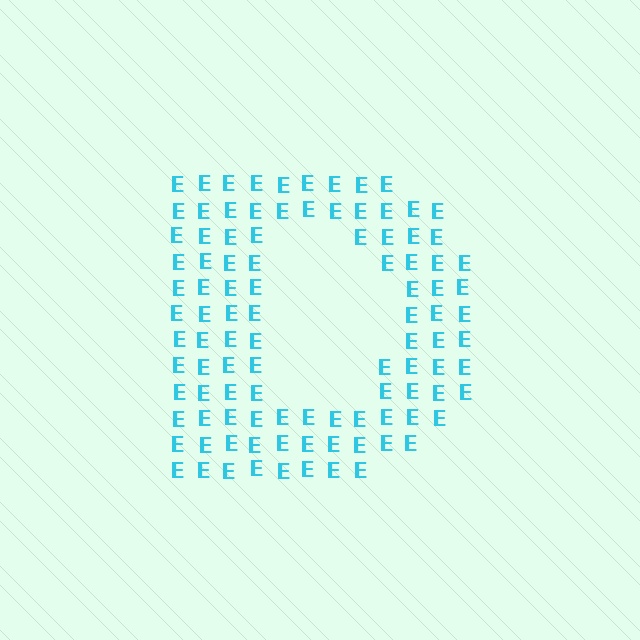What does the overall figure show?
The overall figure shows the letter D.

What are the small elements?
The small elements are letter E's.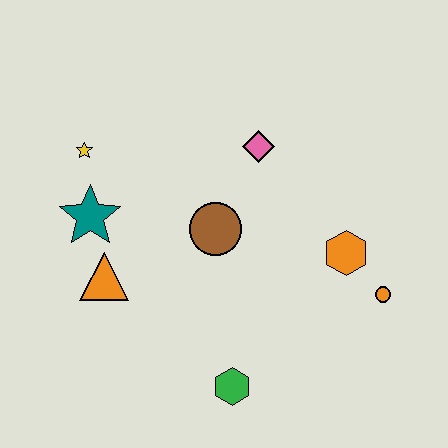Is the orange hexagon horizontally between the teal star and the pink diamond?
No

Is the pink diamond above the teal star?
Yes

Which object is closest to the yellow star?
The teal star is closest to the yellow star.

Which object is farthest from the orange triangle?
The orange circle is farthest from the orange triangle.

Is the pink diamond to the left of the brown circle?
No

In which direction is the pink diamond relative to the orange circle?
The pink diamond is above the orange circle.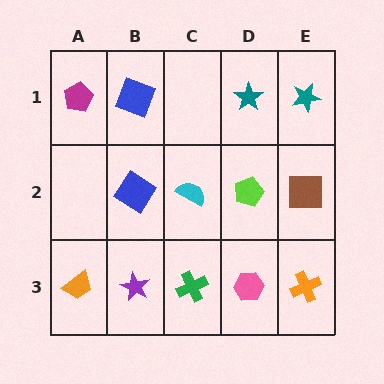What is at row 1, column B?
A blue square.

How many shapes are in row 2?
4 shapes.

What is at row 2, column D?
A lime pentagon.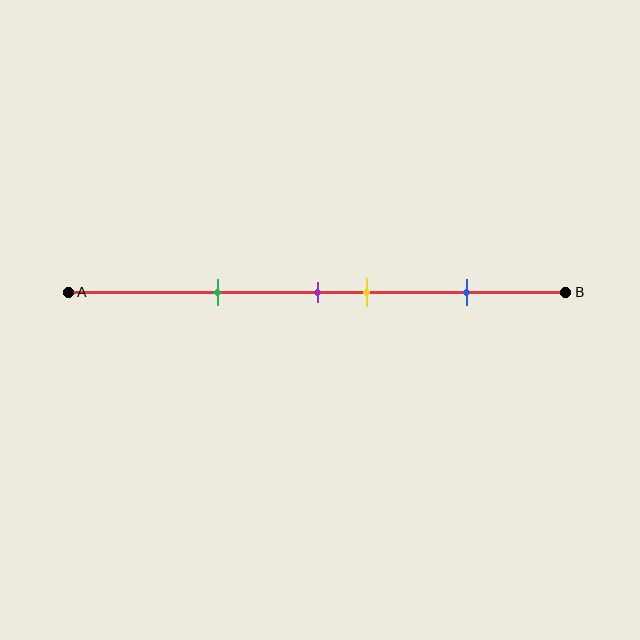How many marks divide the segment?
There are 4 marks dividing the segment.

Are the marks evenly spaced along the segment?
No, the marks are not evenly spaced.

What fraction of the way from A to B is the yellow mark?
The yellow mark is approximately 60% (0.6) of the way from A to B.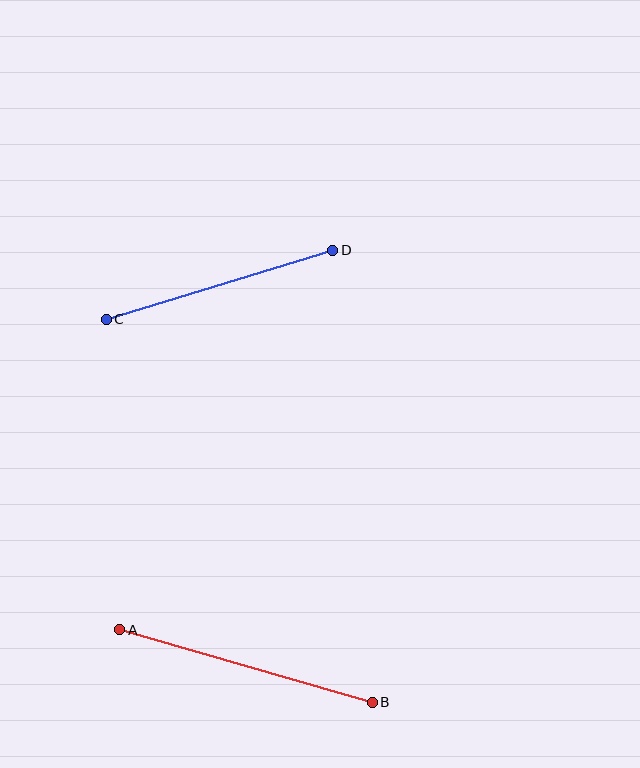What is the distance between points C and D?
The distance is approximately 237 pixels.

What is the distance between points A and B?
The distance is approximately 263 pixels.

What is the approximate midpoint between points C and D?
The midpoint is at approximately (219, 285) pixels.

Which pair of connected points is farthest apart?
Points A and B are farthest apart.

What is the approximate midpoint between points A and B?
The midpoint is at approximately (246, 666) pixels.